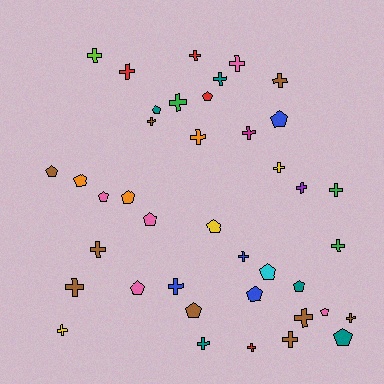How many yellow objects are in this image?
There are 3 yellow objects.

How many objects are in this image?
There are 40 objects.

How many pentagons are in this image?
There are 16 pentagons.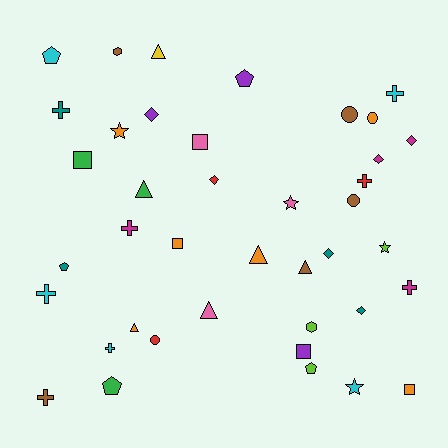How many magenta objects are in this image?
There are 4 magenta objects.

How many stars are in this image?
There are 4 stars.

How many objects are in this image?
There are 40 objects.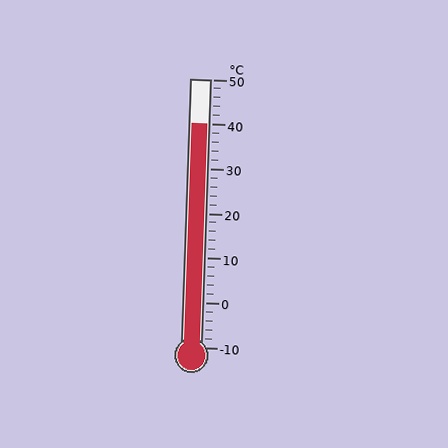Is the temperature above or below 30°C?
The temperature is above 30°C.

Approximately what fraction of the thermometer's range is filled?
The thermometer is filled to approximately 85% of its range.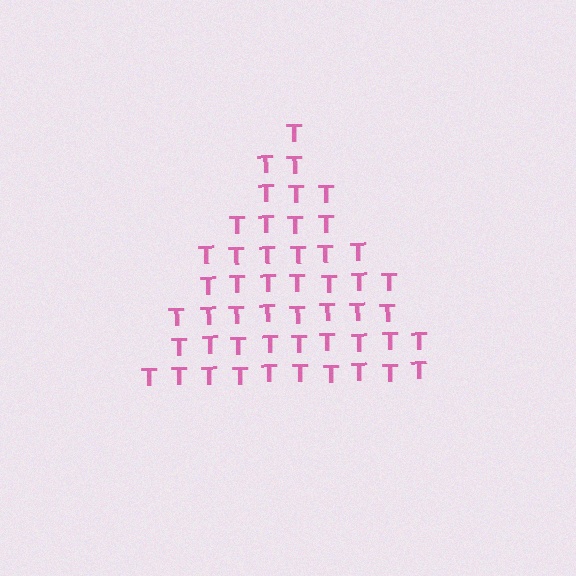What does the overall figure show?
The overall figure shows a triangle.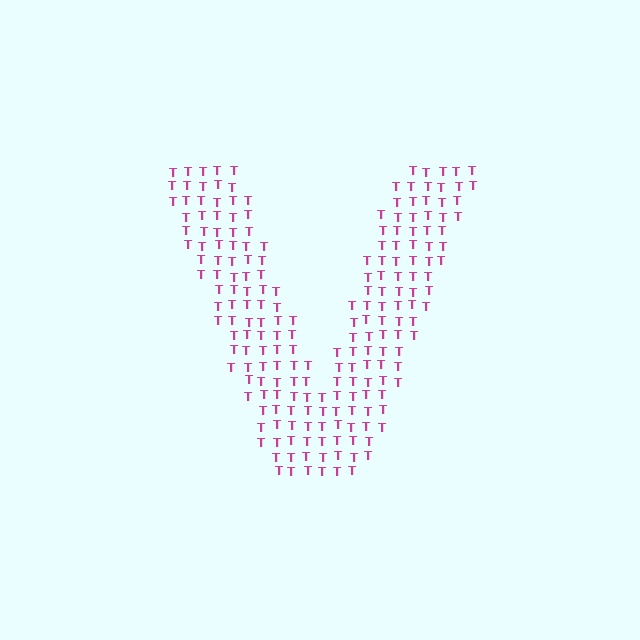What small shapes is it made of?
It is made of small letter T's.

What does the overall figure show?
The overall figure shows the letter V.